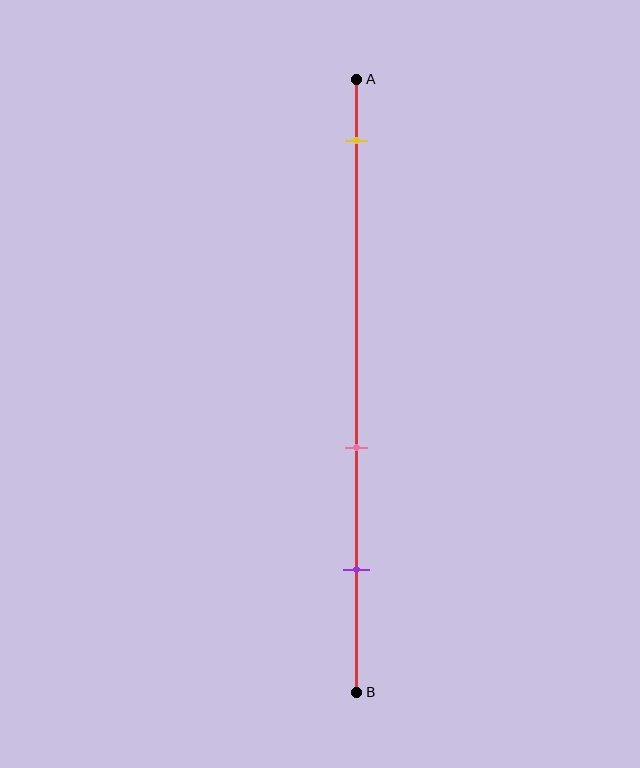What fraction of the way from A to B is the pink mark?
The pink mark is approximately 60% (0.6) of the way from A to B.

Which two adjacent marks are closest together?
The pink and purple marks are the closest adjacent pair.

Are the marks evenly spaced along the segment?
No, the marks are not evenly spaced.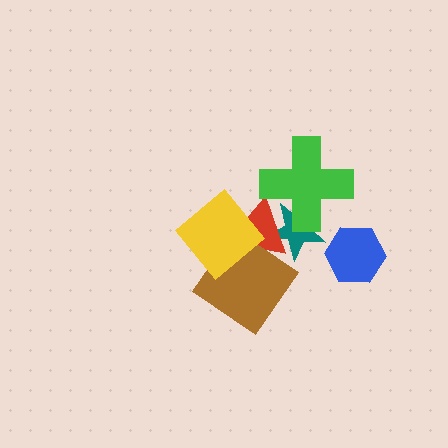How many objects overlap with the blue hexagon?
0 objects overlap with the blue hexagon.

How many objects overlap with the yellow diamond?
2 objects overlap with the yellow diamond.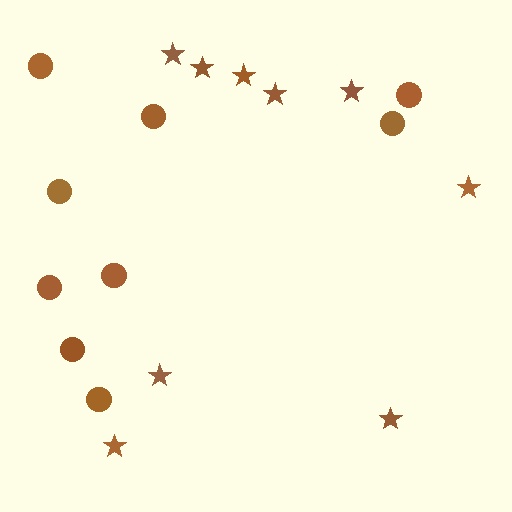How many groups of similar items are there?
There are 2 groups: one group of stars (9) and one group of circles (9).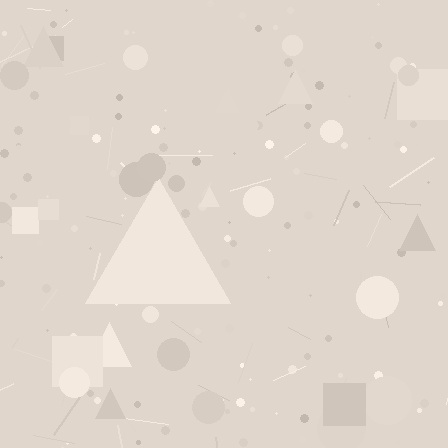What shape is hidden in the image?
A triangle is hidden in the image.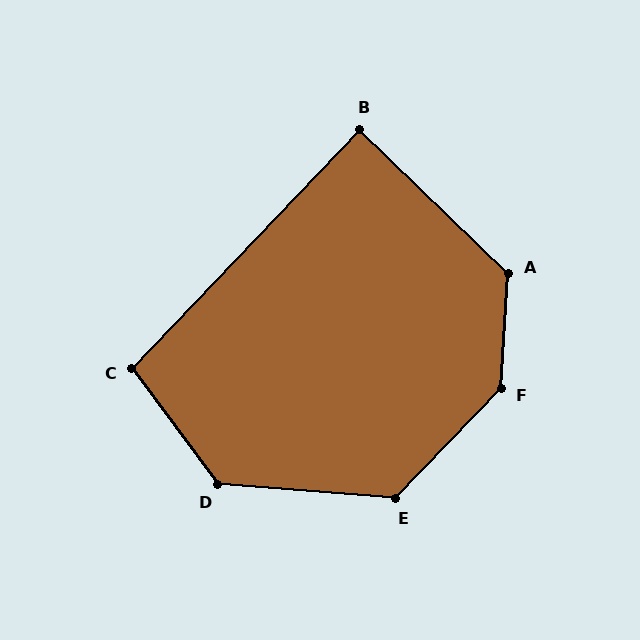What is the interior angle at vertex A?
Approximately 131 degrees (obtuse).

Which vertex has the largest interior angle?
F, at approximately 140 degrees.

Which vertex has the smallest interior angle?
B, at approximately 90 degrees.